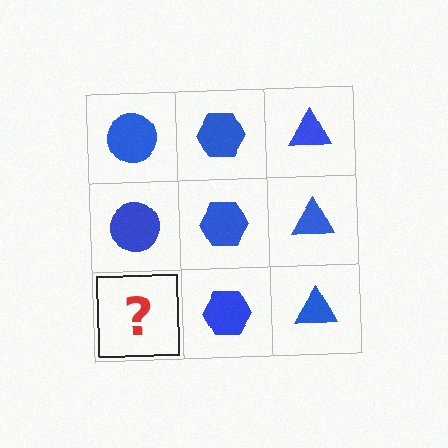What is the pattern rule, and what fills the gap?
The rule is that each column has a consistent shape. The gap should be filled with a blue circle.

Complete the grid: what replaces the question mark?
The question mark should be replaced with a blue circle.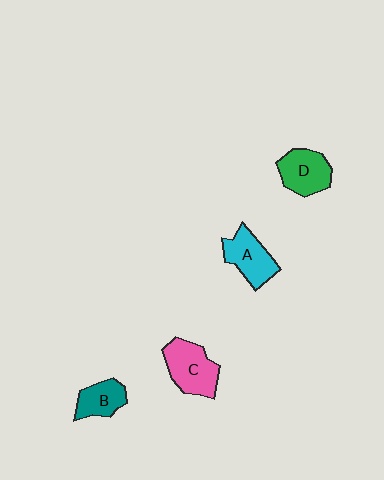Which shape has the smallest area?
Shape B (teal).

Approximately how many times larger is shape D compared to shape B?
Approximately 1.3 times.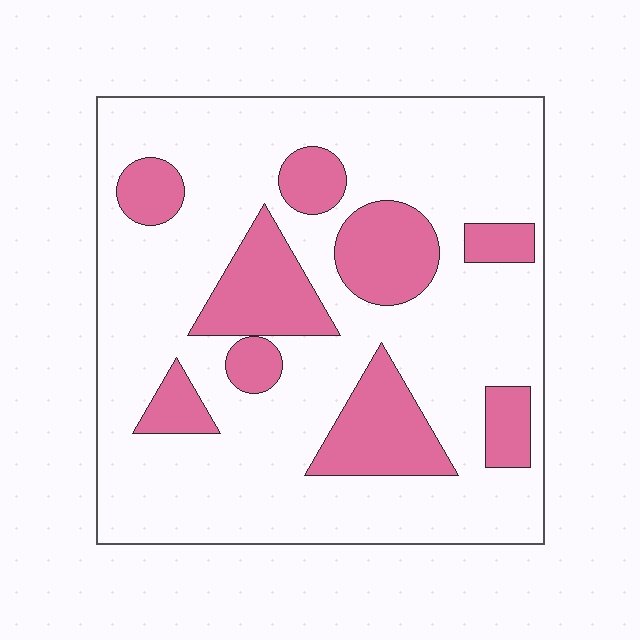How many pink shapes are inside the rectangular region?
9.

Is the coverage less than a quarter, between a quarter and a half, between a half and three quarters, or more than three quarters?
Less than a quarter.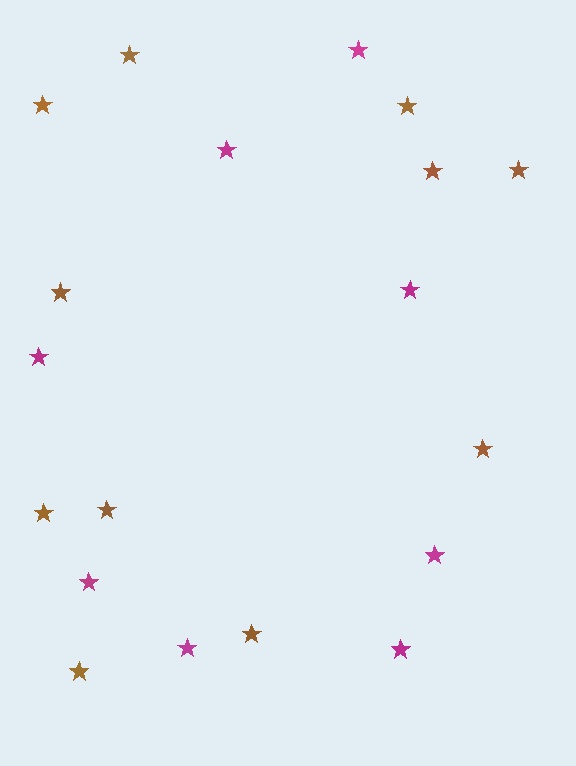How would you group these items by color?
There are 2 groups: one group of brown stars (11) and one group of magenta stars (8).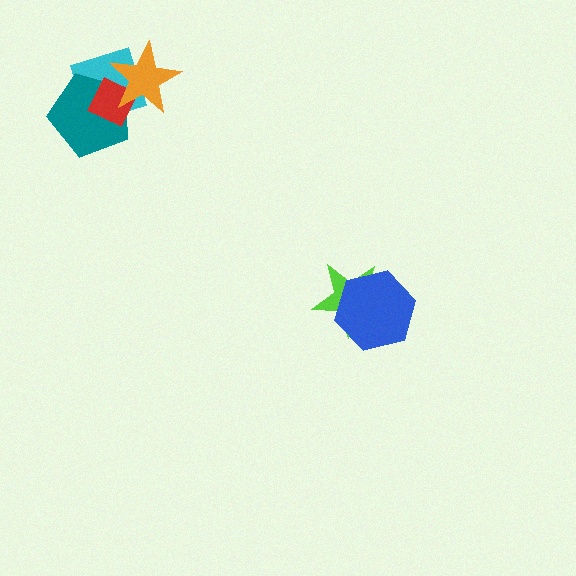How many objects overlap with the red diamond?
3 objects overlap with the red diamond.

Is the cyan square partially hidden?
Yes, it is partially covered by another shape.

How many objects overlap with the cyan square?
3 objects overlap with the cyan square.